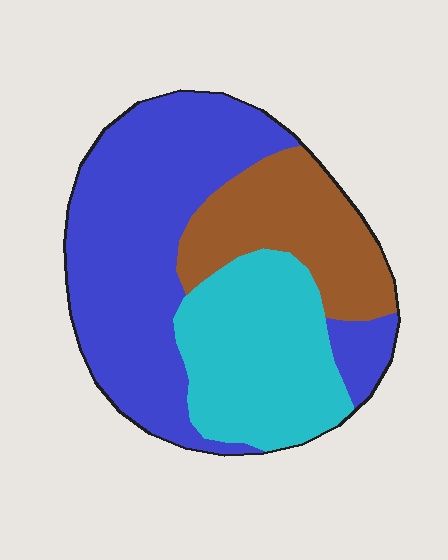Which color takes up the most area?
Blue, at roughly 50%.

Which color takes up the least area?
Brown, at roughly 20%.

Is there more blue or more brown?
Blue.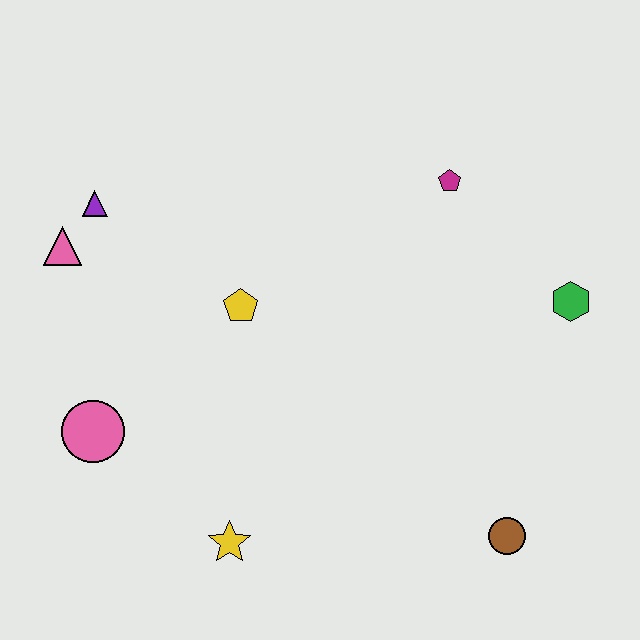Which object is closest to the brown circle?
The green hexagon is closest to the brown circle.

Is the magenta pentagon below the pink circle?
No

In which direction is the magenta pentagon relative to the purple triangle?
The magenta pentagon is to the right of the purple triangle.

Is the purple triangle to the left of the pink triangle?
No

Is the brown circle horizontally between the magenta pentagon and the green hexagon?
Yes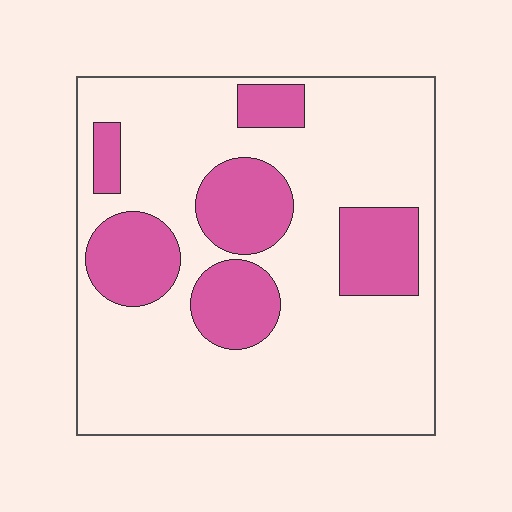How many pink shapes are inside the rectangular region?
6.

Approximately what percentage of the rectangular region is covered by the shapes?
Approximately 25%.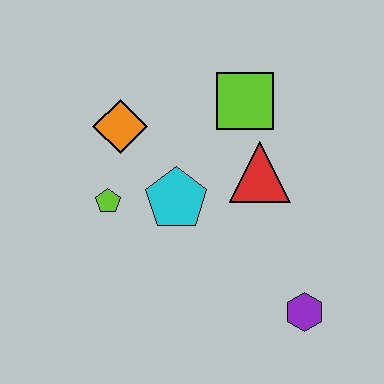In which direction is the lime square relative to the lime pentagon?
The lime square is to the right of the lime pentagon.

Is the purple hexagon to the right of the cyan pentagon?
Yes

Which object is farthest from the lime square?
The purple hexagon is farthest from the lime square.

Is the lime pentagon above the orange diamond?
No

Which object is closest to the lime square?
The red triangle is closest to the lime square.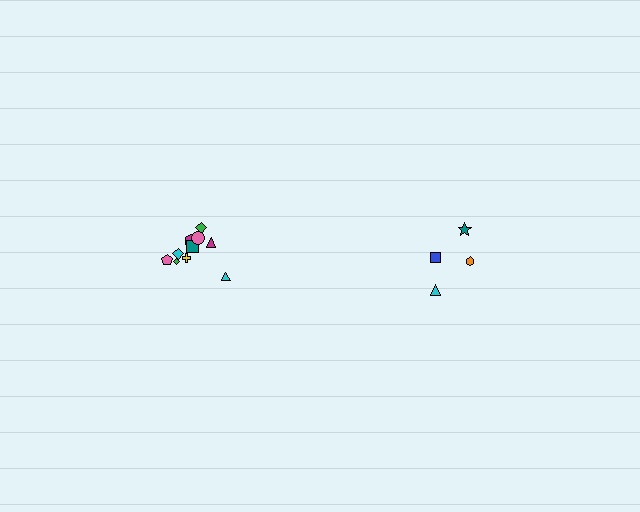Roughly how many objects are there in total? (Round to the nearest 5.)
Roughly 15 objects in total.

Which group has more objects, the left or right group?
The left group.